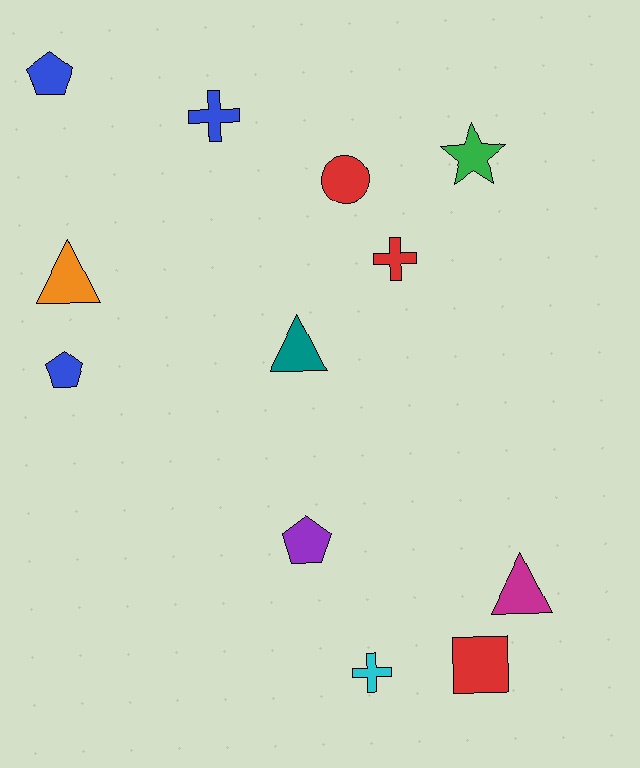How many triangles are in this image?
There are 3 triangles.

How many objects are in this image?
There are 12 objects.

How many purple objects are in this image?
There is 1 purple object.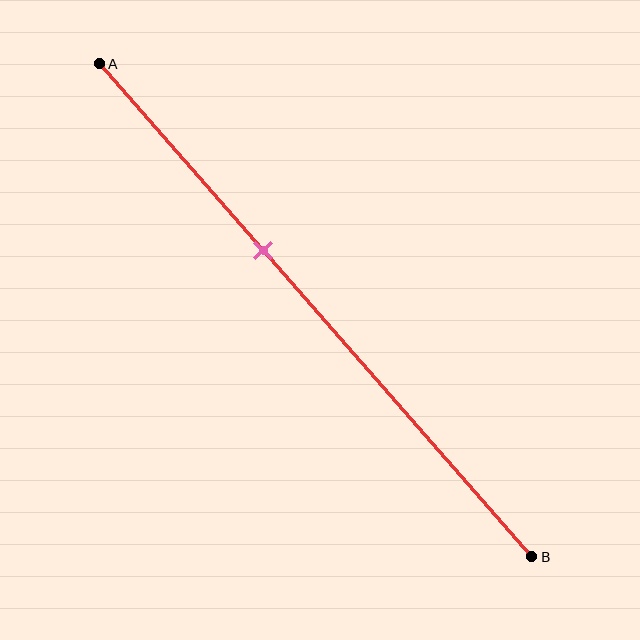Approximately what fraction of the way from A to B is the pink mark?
The pink mark is approximately 40% of the way from A to B.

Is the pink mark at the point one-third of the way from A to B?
No, the mark is at about 40% from A, not at the 33% one-third point.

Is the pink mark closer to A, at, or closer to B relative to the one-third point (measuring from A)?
The pink mark is closer to point B than the one-third point of segment AB.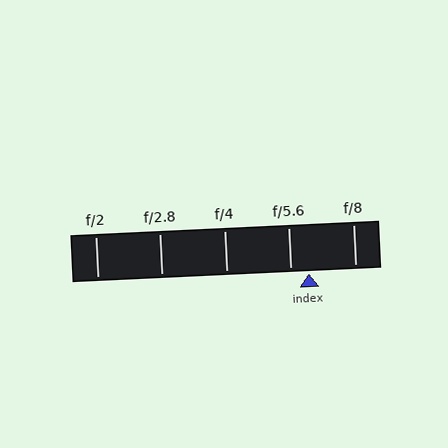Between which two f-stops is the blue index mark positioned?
The index mark is between f/5.6 and f/8.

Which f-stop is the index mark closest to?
The index mark is closest to f/5.6.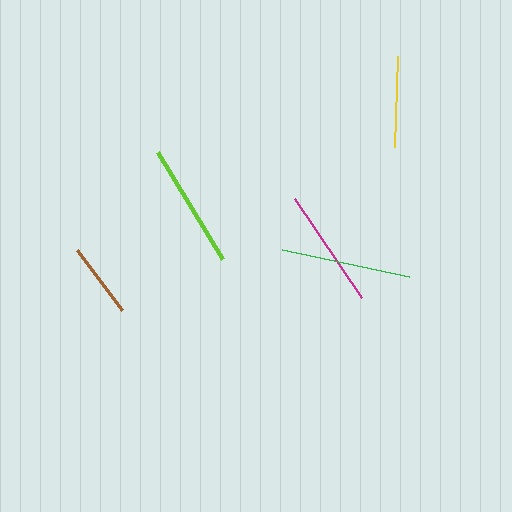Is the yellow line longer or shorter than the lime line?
The lime line is longer than the yellow line.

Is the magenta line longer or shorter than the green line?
The green line is longer than the magenta line.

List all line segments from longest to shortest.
From longest to shortest: green, lime, magenta, yellow, brown.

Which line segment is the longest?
The green line is the longest at approximately 131 pixels.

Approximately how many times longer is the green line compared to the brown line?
The green line is approximately 1.7 times the length of the brown line.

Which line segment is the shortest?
The brown line is the shortest at approximately 75 pixels.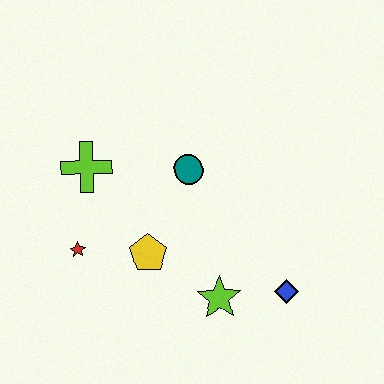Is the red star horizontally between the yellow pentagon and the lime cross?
No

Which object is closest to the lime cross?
The red star is closest to the lime cross.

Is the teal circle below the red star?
No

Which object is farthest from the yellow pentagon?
The blue diamond is farthest from the yellow pentagon.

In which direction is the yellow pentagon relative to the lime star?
The yellow pentagon is to the left of the lime star.